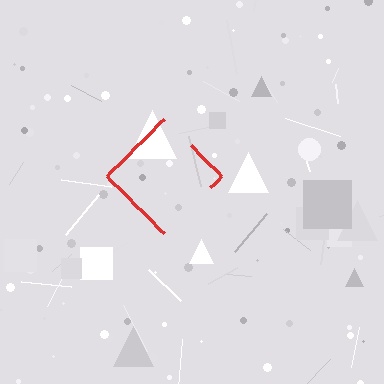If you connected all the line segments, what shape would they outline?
They would outline a diamond.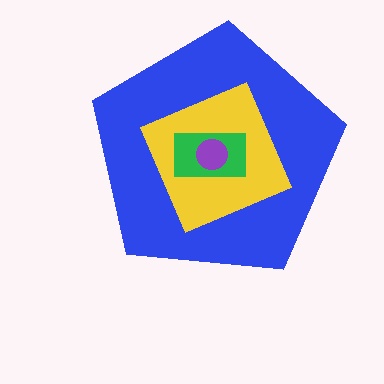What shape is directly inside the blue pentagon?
The yellow diamond.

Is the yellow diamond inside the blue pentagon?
Yes.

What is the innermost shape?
The purple circle.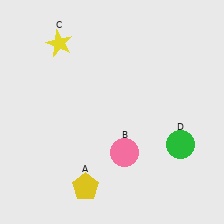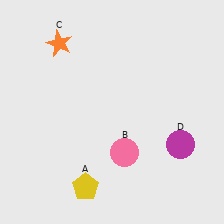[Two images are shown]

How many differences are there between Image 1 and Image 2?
There are 2 differences between the two images.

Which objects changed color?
C changed from yellow to orange. D changed from green to magenta.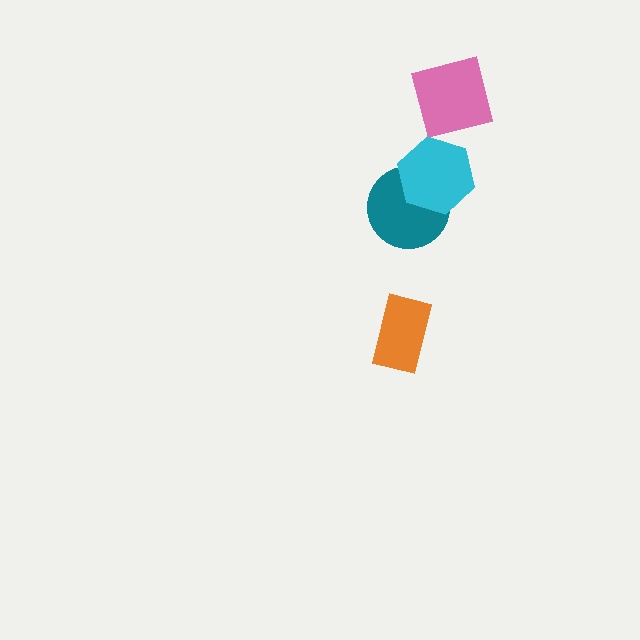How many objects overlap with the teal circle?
1 object overlaps with the teal circle.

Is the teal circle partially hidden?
Yes, it is partially covered by another shape.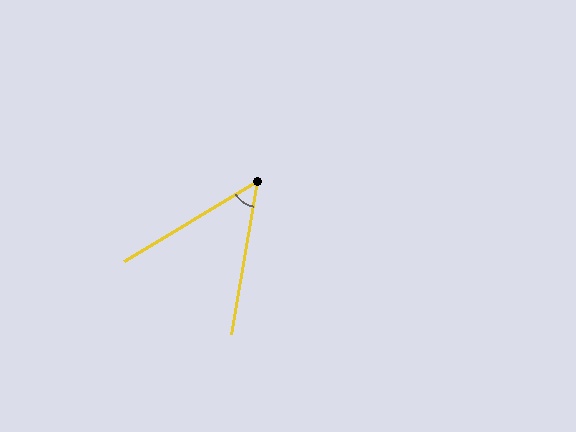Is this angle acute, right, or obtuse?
It is acute.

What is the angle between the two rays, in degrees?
Approximately 49 degrees.